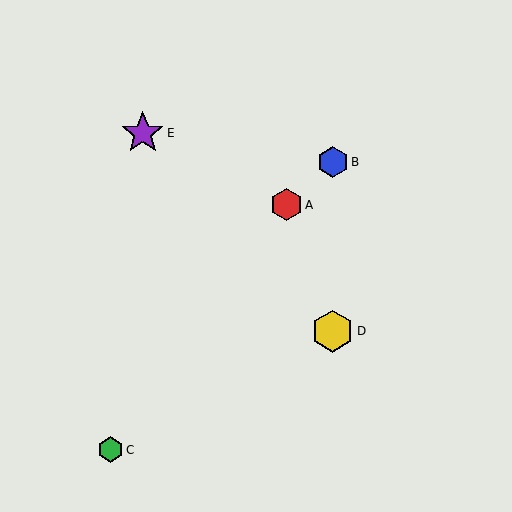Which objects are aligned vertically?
Objects B, D are aligned vertically.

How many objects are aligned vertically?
2 objects (B, D) are aligned vertically.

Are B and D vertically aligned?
Yes, both are at x≈333.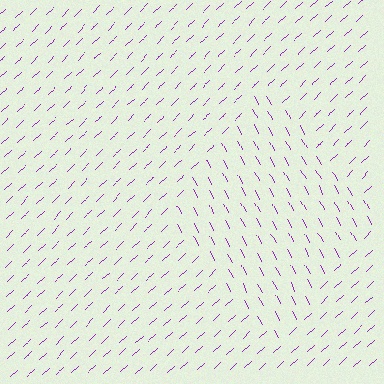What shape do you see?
I see a diamond.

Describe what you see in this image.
The image is filled with small purple line segments. A diamond region in the image has lines oriented differently from the surrounding lines, creating a visible texture boundary.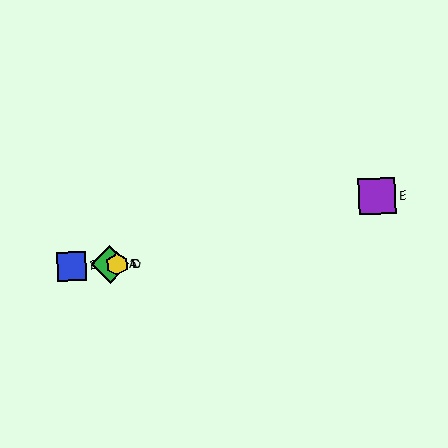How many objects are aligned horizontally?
4 objects (A, B, C, D) are aligned horizontally.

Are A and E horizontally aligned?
No, A is at y≈264 and E is at y≈196.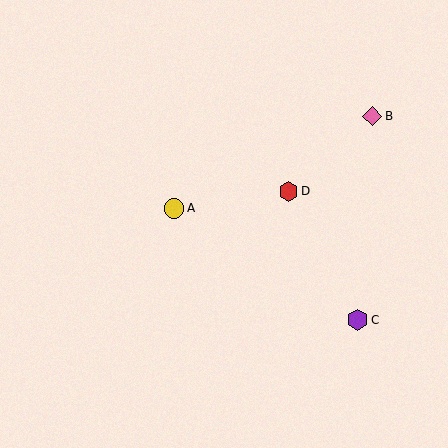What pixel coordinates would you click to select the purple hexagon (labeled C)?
Click at (357, 320) to select the purple hexagon C.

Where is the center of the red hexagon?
The center of the red hexagon is at (289, 191).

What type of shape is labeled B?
Shape B is a pink diamond.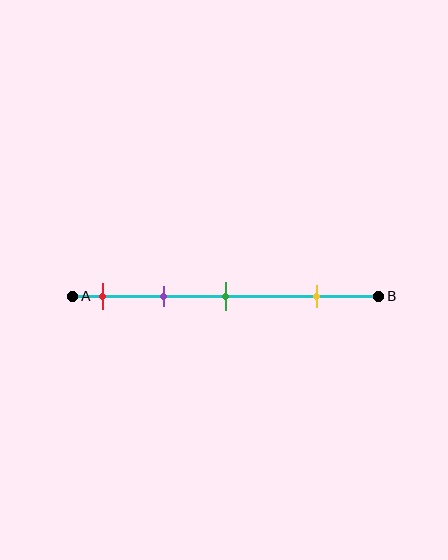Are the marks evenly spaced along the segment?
No, the marks are not evenly spaced.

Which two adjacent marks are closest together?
The red and purple marks are the closest adjacent pair.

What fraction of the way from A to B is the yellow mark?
The yellow mark is approximately 80% (0.8) of the way from A to B.